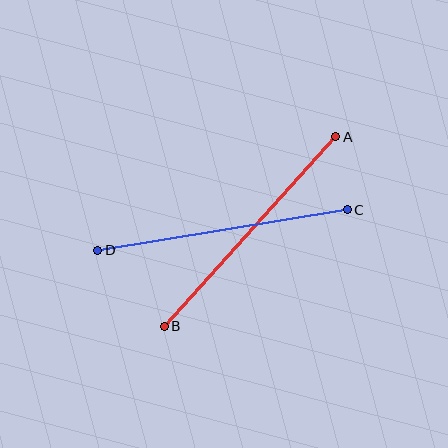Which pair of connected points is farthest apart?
Points A and B are farthest apart.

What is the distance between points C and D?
The distance is approximately 253 pixels.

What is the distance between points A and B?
The distance is approximately 256 pixels.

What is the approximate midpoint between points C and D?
The midpoint is at approximately (223, 230) pixels.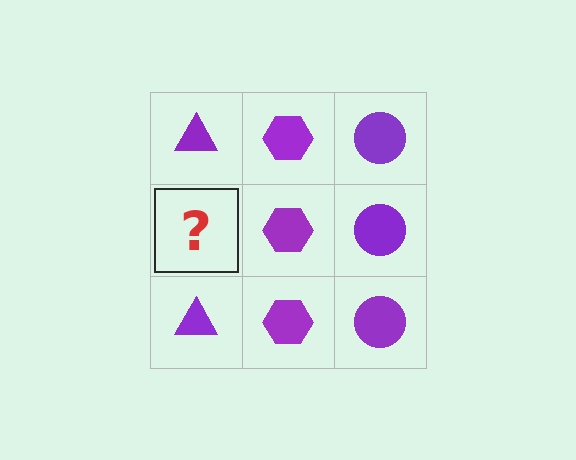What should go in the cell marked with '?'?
The missing cell should contain a purple triangle.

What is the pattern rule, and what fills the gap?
The rule is that each column has a consistent shape. The gap should be filled with a purple triangle.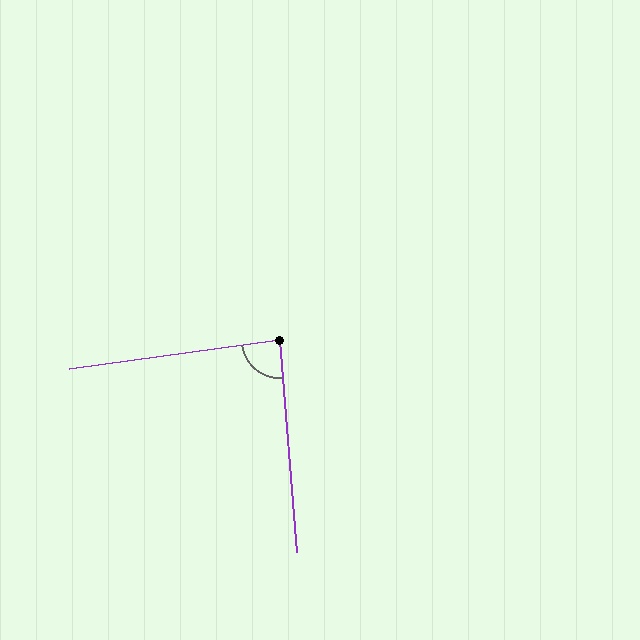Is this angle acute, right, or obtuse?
It is approximately a right angle.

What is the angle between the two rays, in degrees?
Approximately 87 degrees.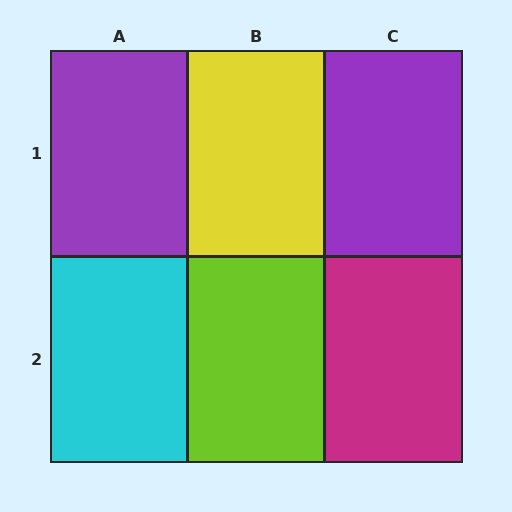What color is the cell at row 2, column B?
Lime.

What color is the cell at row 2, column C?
Magenta.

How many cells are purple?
2 cells are purple.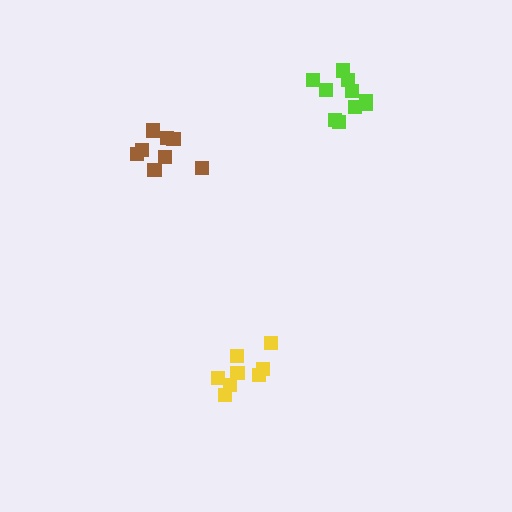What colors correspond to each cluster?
The clusters are colored: yellow, brown, lime.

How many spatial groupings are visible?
There are 3 spatial groupings.